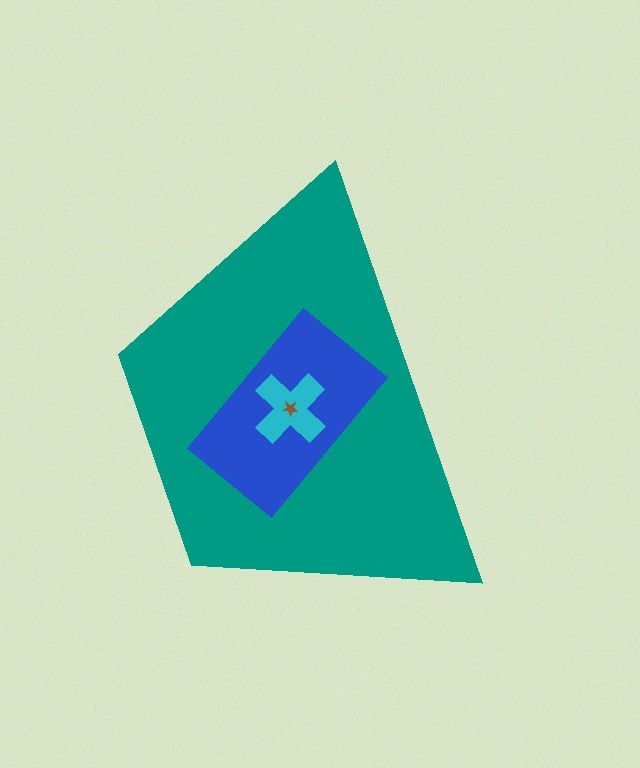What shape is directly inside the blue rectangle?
The cyan cross.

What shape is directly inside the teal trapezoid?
The blue rectangle.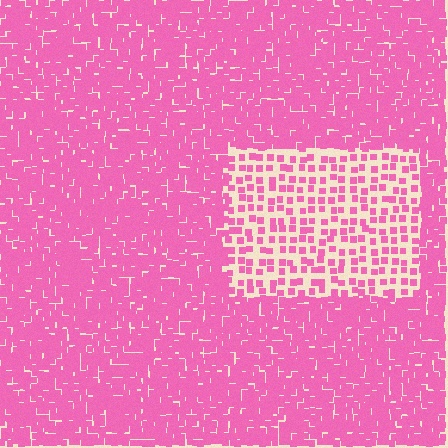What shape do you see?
I see a rectangle.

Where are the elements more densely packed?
The elements are more densely packed outside the rectangle boundary.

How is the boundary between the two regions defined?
The boundary is defined by a change in element density (approximately 2.7x ratio). All elements are the same color, size, and shape.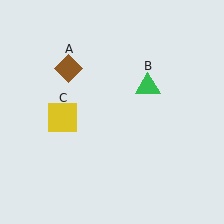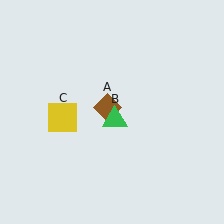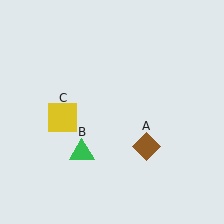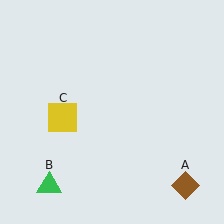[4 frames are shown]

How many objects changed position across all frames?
2 objects changed position: brown diamond (object A), green triangle (object B).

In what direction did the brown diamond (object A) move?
The brown diamond (object A) moved down and to the right.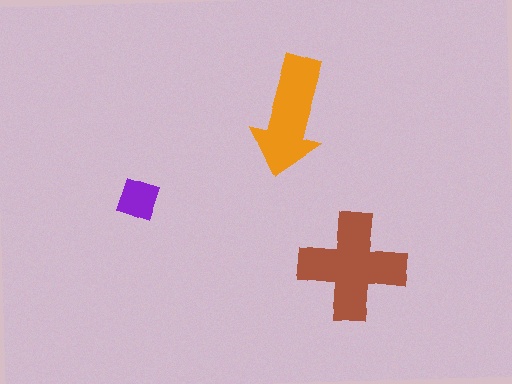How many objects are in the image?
There are 3 objects in the image.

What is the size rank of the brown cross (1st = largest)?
1st.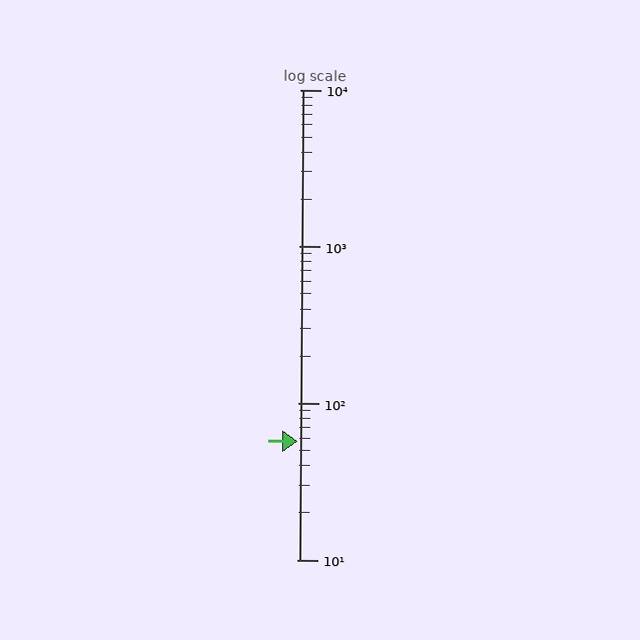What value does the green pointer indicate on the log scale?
The pointer indicates approximately 57.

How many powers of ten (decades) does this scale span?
The scale spans 3 decades, from 10 to 10000.